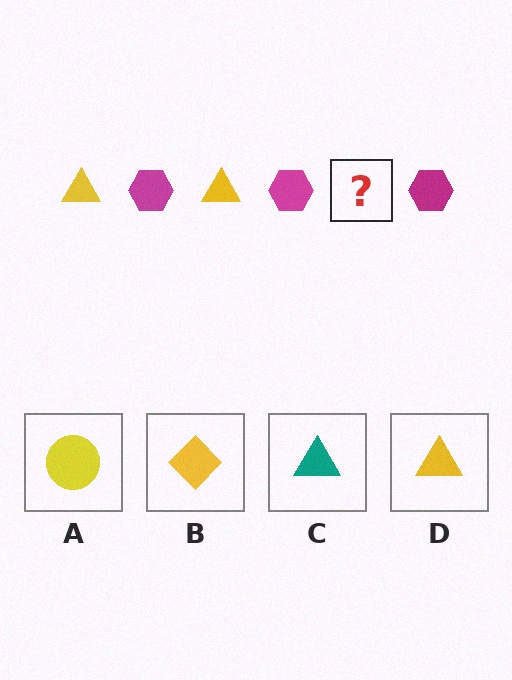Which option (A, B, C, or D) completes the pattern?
D.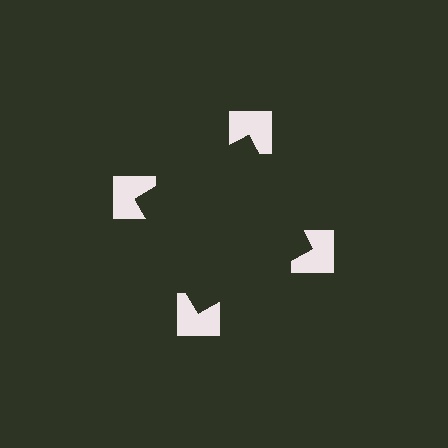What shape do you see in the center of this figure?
An illusory square — its edges are inferred from the aligned wedge cuts in the notched squares, not physically drawn.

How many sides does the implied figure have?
4 sides.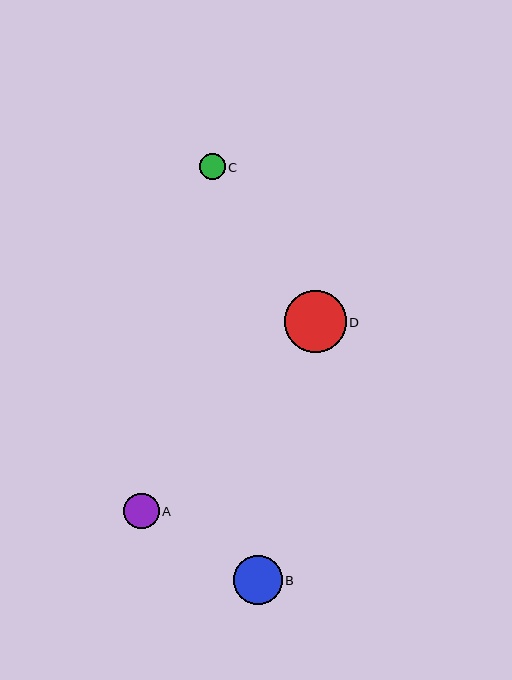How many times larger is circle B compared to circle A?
Circle B is approximately 1.4 times the size of circle A.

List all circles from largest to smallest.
From largest to smallest: D, B, A, C.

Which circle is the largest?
Circle D is the largest with a size of approximately 61 pixels.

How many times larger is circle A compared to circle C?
Circle A is approximately 1.4 times the size of circle C.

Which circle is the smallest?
Circle C is the smallest with a size of approximately 26 pixels.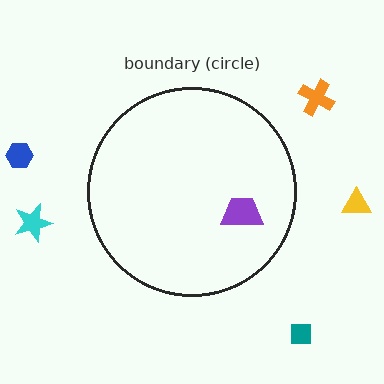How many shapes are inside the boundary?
1 inside, 5 outside.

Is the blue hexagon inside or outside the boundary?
Outside.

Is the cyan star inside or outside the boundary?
Outside.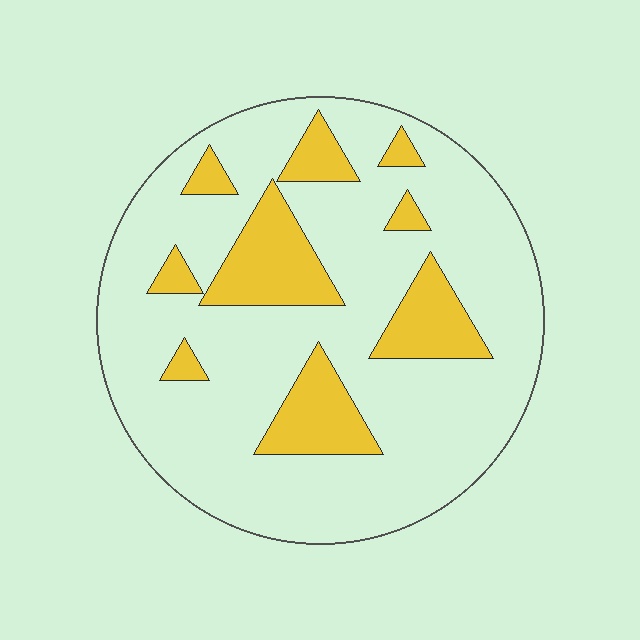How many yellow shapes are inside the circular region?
9.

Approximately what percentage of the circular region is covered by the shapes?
Approximately 20%.